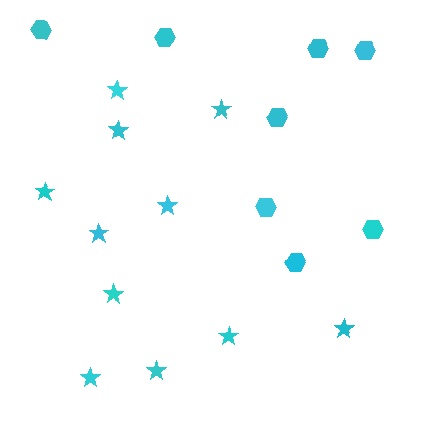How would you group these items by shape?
There are 2 groups: one group of stars (11) and one group of hexagons (8).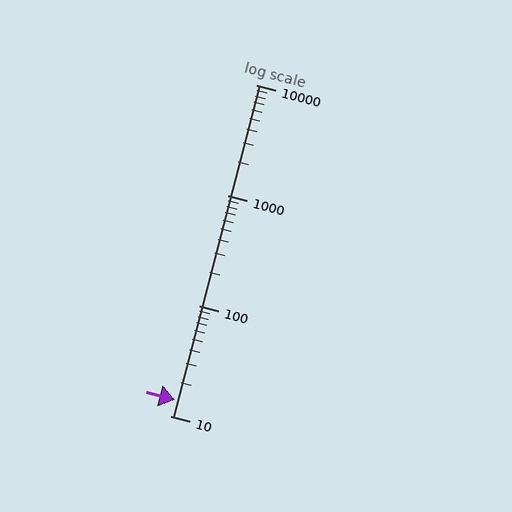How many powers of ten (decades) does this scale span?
The scale spans 3 decades, from 10 to 10000.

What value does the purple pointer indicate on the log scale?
The pointer indicates approximately 14.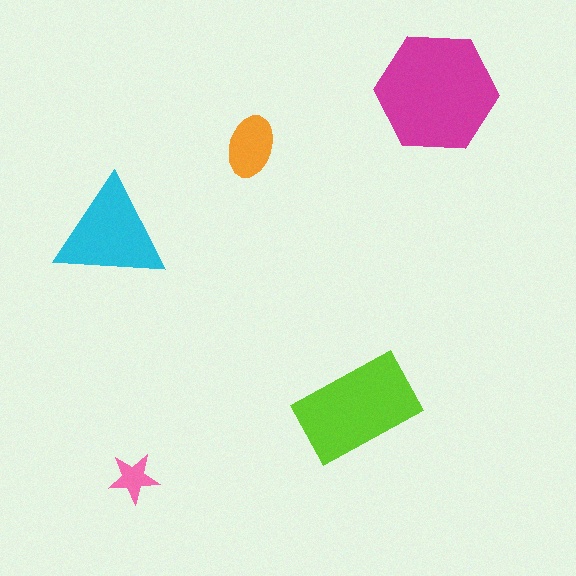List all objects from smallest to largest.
The pink star, the orange ellipse, the cyan triangle, the lime rectangle, the magenta hexagon.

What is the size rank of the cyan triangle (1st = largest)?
3rd.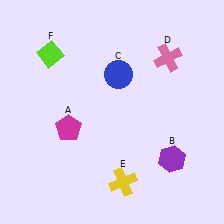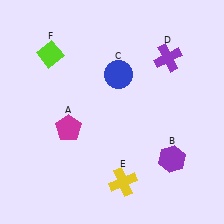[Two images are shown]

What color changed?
The cross (D) changed from pink in Image 1 to purple in Image 2.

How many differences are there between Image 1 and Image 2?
There is 1 difference between the two images.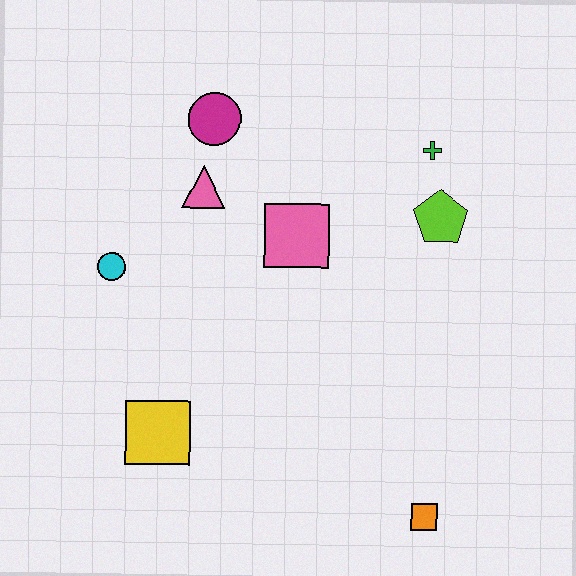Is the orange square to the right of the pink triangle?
Yes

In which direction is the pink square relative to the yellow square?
The pink square is above the yellow square.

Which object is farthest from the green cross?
The yellow square is farthest from the green cross.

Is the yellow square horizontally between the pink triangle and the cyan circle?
Yes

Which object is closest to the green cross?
The lime pentagon is closest to the green cross.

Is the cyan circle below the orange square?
No